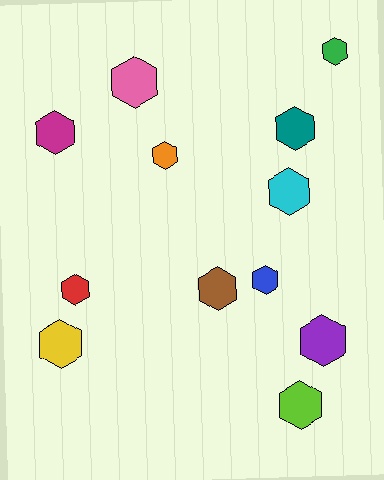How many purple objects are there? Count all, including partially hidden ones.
There is 1 purple object.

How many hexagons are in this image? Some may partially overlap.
There are 12 hexagons.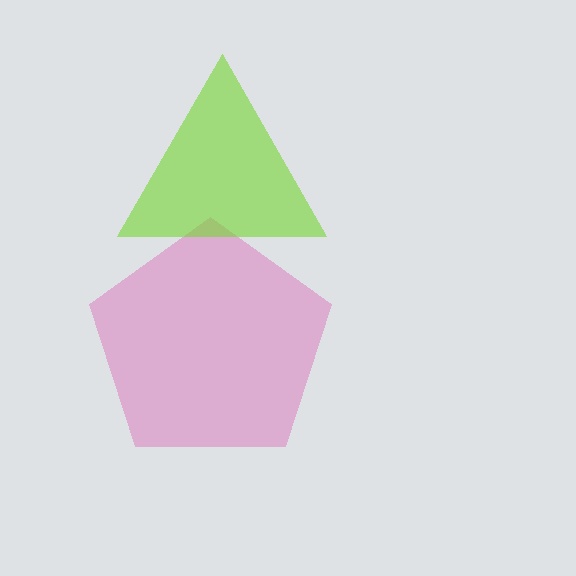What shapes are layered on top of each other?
The layered shapes are: a pink pentagon, a lime triangle.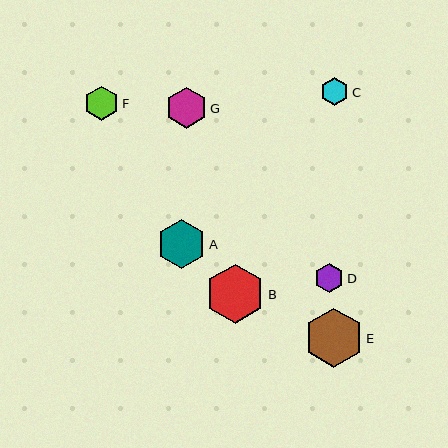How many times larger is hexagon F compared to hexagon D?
Hexagon F is approximately 1.2 times the size of hexagon D.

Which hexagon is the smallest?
Hexagon C is the smallest with a size of approximately 28 pixels.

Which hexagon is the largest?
Hexagon B is the largest with a size of approximately 59 pixels.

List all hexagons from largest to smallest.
From largest to smallest: B, E, A, G, F, D, C.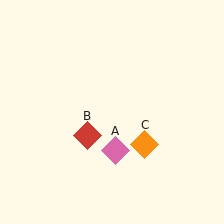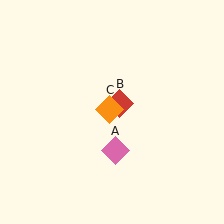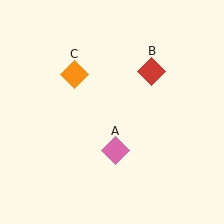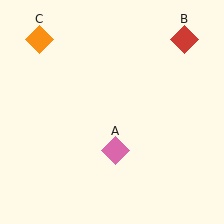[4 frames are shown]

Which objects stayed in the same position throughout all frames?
Pink diamond (object A) remained stationary.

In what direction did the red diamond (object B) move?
The red diamond (object B) moved up and to the right.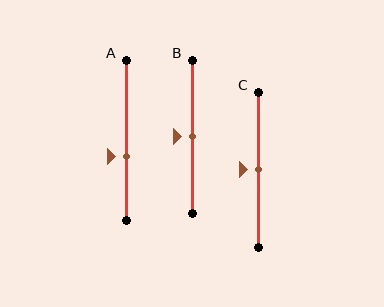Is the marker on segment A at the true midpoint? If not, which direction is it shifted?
No, the marker on segment A is shifted downward by about 10% of the segment length.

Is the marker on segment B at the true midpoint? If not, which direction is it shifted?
Yes, the marker on segment B is at the true midpoint.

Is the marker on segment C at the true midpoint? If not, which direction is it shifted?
Yes, the marker on segment C is at the true midpoint.